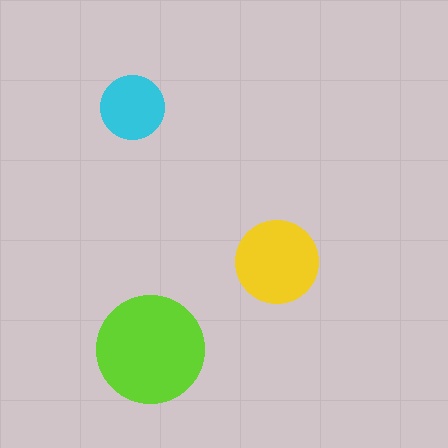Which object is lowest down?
The lime circle is bottommost.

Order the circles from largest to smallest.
the lime one, the yellow one, the cyan one.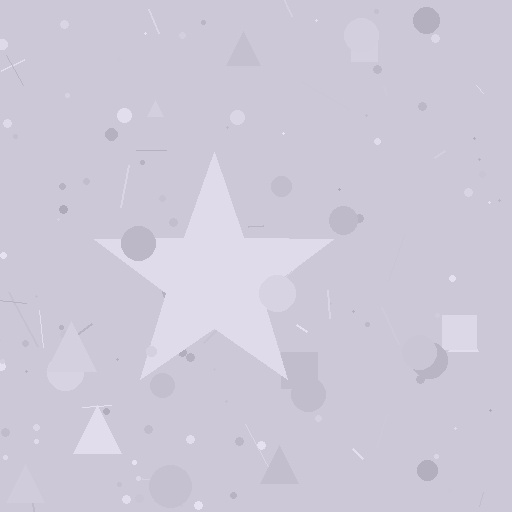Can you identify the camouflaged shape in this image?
The camouflaged shape is a star.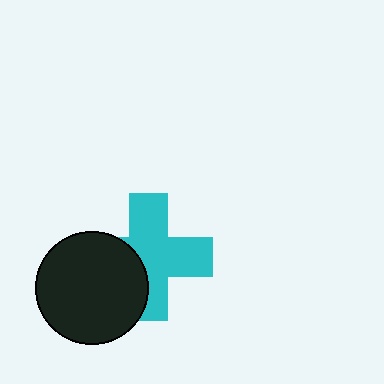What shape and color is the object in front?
The object in front is a black circle.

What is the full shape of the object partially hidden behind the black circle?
The partially hidden object is a cyan cross.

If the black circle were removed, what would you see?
You would see the complete cyan cross.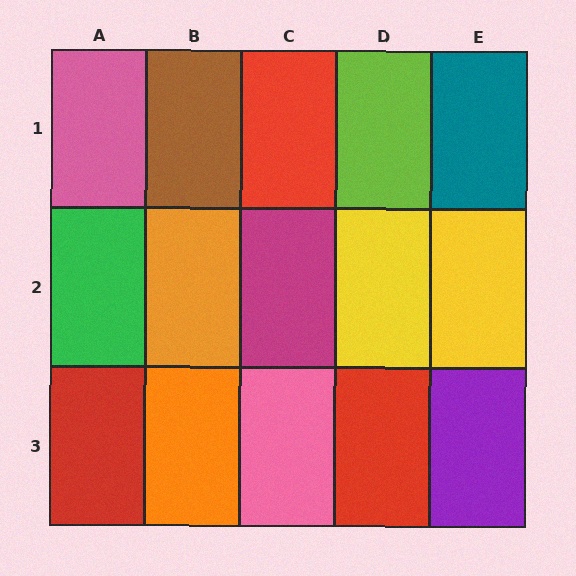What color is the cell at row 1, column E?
Teal.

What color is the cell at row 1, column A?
Pink.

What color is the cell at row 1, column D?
Lime.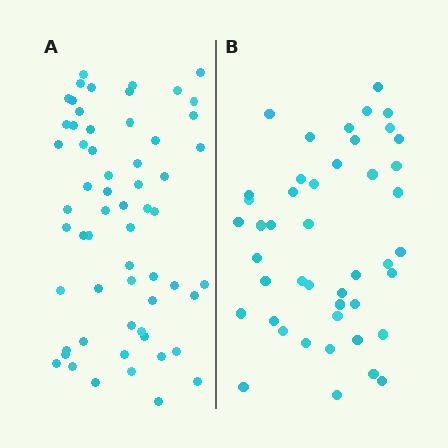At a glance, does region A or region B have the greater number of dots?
Region A (the left region) has more dots.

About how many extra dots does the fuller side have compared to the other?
Region A has approximately 15 more dots than region B.